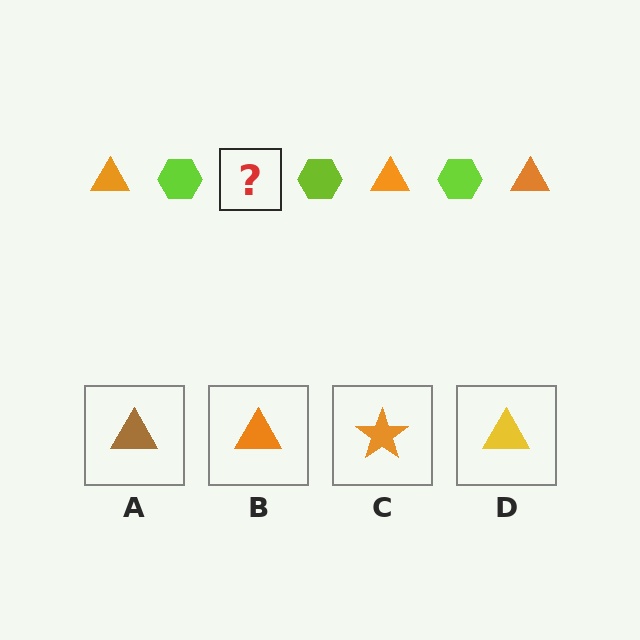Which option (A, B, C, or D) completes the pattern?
B.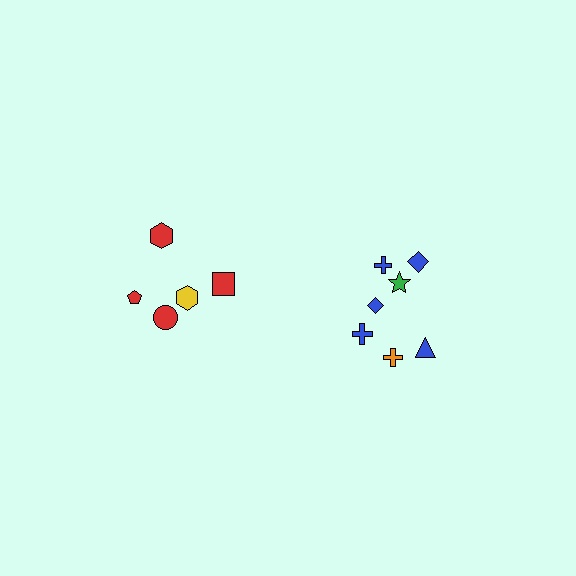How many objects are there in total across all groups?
There are 12 objects.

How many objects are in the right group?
There are 7 objects.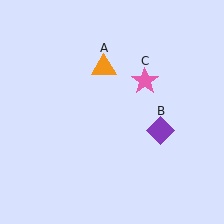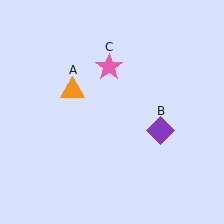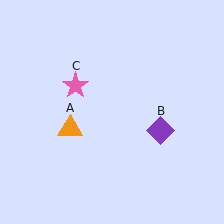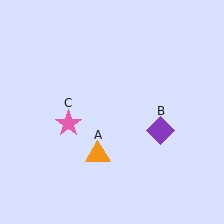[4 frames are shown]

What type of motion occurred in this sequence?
The orange triangle (object A), pink star (object C) rotated counterclockwise around the center of the scene.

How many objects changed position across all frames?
2 objects changed position: orange triangle (object A), pink star (object C).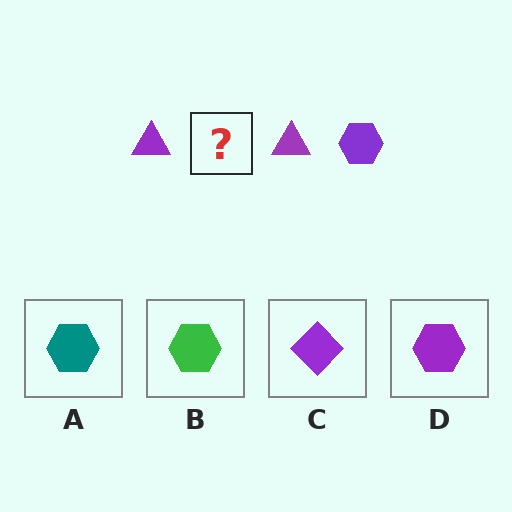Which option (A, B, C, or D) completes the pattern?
D.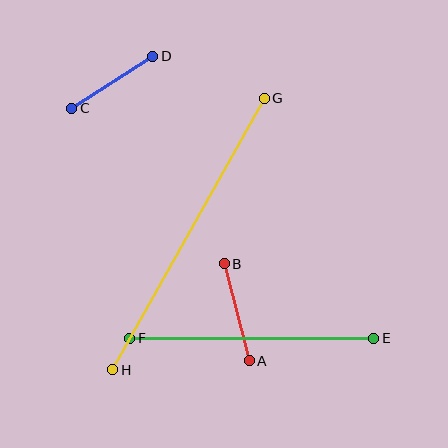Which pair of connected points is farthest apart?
Points G and H are farthest apart.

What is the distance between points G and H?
The distance is approximately 311 pixels.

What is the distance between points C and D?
The distance is approximately 96 pixels.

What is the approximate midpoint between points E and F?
The midpoint is at approximately (252, 338) pixels.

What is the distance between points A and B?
The distance is approximately 100 pixels.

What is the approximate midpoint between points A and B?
The midpoint is at approximately (237, 312) pixels.